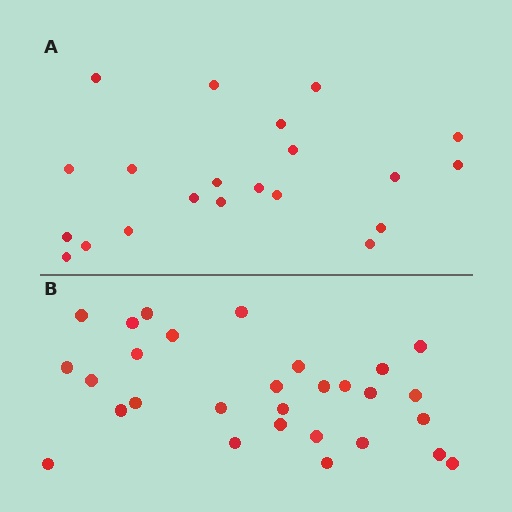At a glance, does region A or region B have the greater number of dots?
Region B (the bottom region) has more dots.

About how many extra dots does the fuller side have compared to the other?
Region B has roughly 8 or so more dots than region A.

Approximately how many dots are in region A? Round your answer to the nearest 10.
About 20 dots. (The exact count is 21, which rounds to 20.)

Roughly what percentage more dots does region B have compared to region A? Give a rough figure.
About 40% more.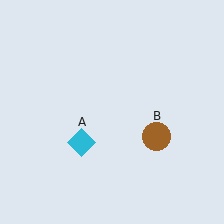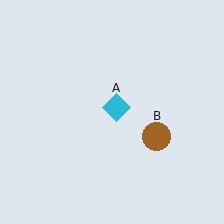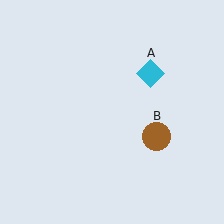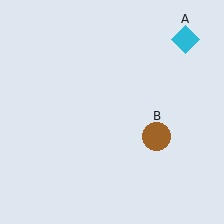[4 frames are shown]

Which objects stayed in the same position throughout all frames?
Brown circle (object B) remained stationary.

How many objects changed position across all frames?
1 object changed position: cyan diamond (object A).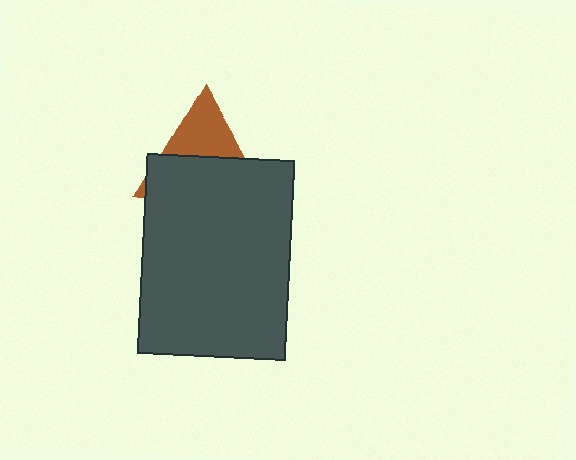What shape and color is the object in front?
The object in front is a dark gray rectangle.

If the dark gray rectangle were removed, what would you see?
You would see the complete brown triangle.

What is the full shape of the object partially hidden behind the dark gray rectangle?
The partially hidden object is a brown triangle.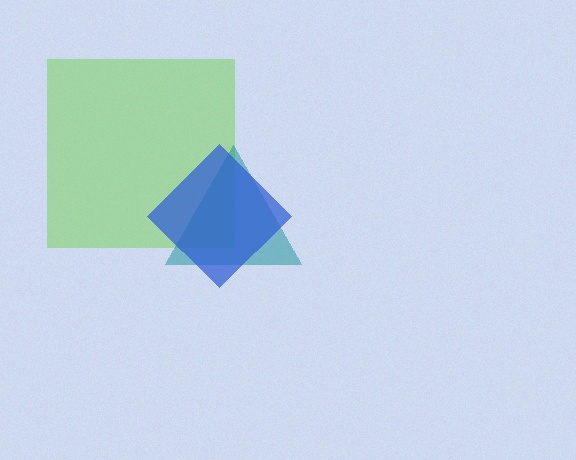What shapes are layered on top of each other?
The layered shapes are: a lime square, a teal triangle, a blue diamond.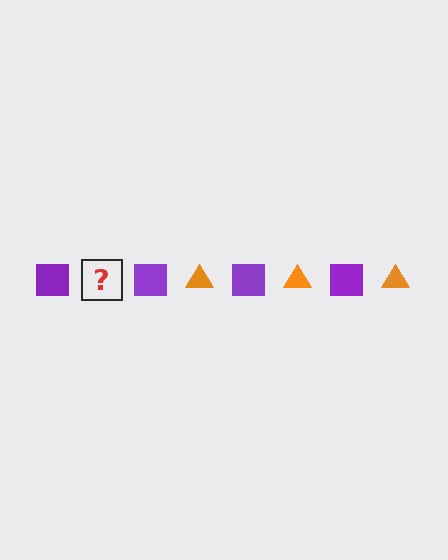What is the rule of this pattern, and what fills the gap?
The rule is that the pattern alternates between purple square and orange triangle. The gap should be filled with an orange triangle.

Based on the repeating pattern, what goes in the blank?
The blank should be an orange triangle.